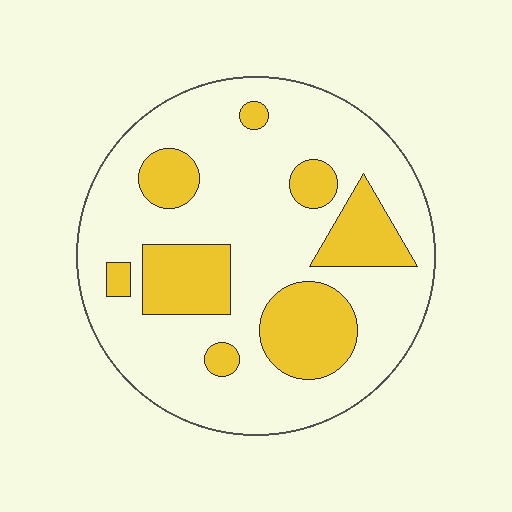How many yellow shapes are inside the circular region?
8.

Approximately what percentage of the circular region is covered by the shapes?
Approximately 25%.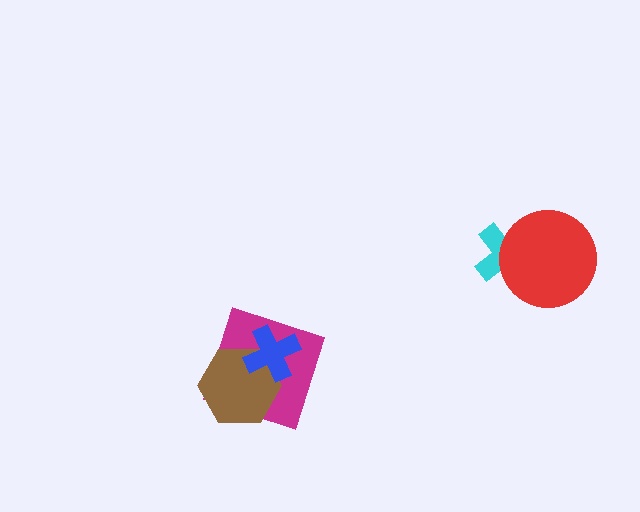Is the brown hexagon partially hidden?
Yes, it is partially covered by another shape.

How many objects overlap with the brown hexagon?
2 objects overlap with the brown hexagon.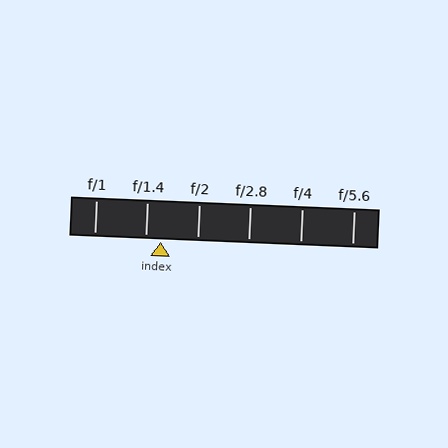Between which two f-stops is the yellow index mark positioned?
The index mark is between f/1.4 and f/2.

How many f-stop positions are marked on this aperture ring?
There are 6 f-stop positions marked.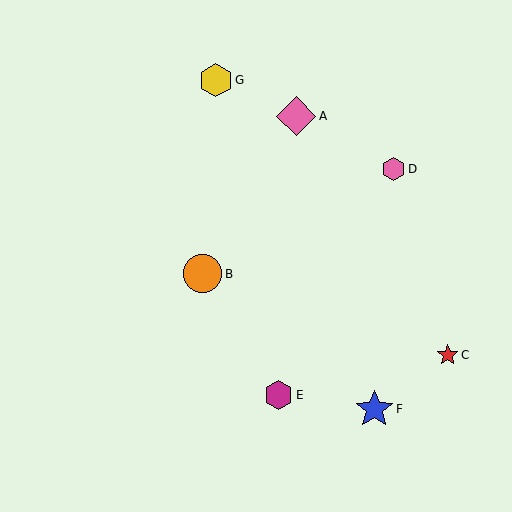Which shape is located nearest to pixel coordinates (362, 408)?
The blue star (labeled F) at (374, 409) is nearest to that location.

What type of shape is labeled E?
Shape E is a magenta hexagon.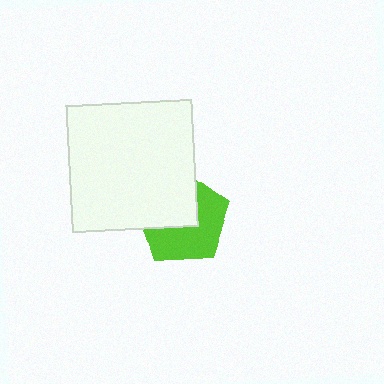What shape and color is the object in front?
The object in front is a white square.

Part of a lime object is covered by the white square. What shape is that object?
It is a pentagon.